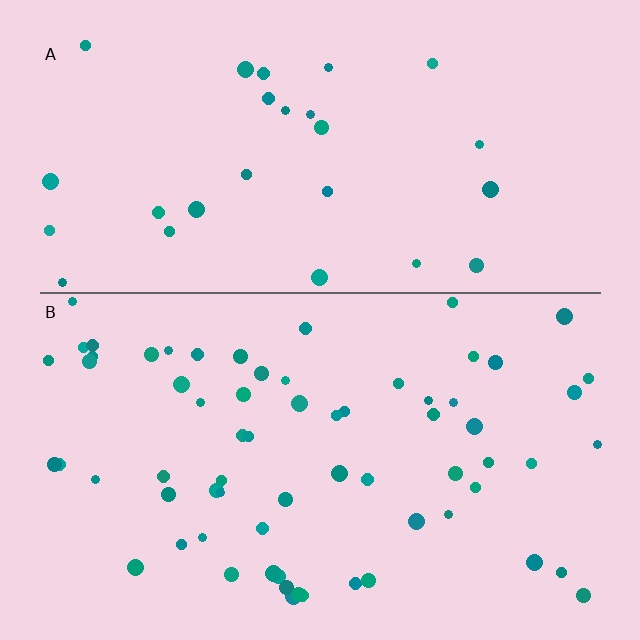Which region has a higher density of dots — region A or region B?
B (the bottom).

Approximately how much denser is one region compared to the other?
Approximately 2.5× — region B over region A.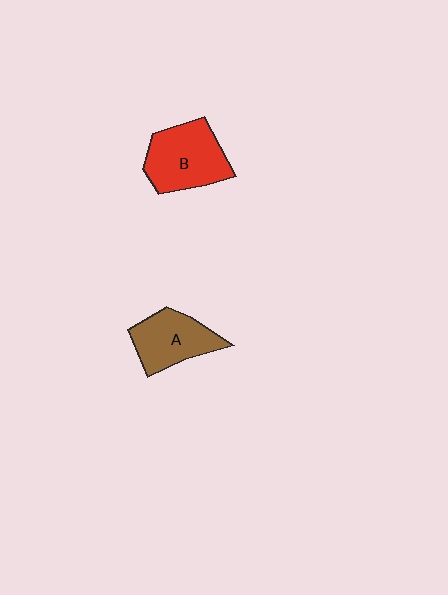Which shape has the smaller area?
Shape A (brown).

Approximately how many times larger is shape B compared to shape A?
Approximately 1.2 times.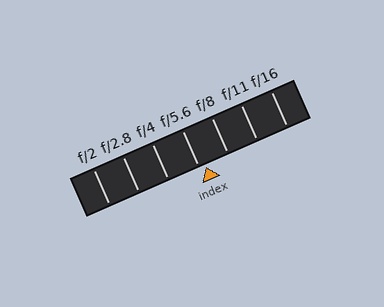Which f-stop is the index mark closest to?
The index mark is closest to f/5.6.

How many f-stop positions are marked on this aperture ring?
There are 7 f-stop positions marked.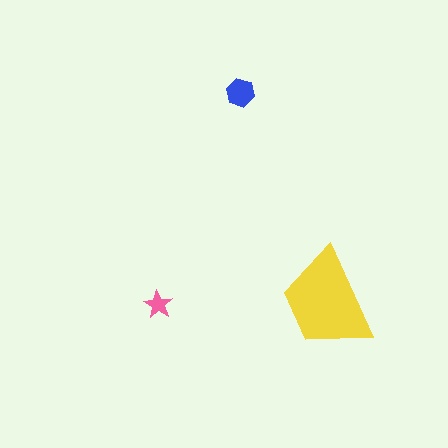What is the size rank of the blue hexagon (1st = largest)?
2nd.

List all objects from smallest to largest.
The pink star, the blue hexagon, the yellow trapezoid.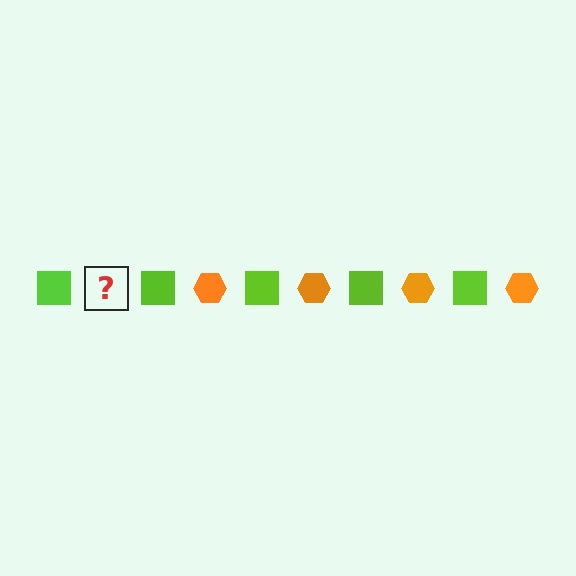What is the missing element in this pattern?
The missing element is an orange hexagon.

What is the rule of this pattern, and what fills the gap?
The rule is that the pattern alternates between lime square and orange hexagon. The gap should be filled with an orange hexagon.